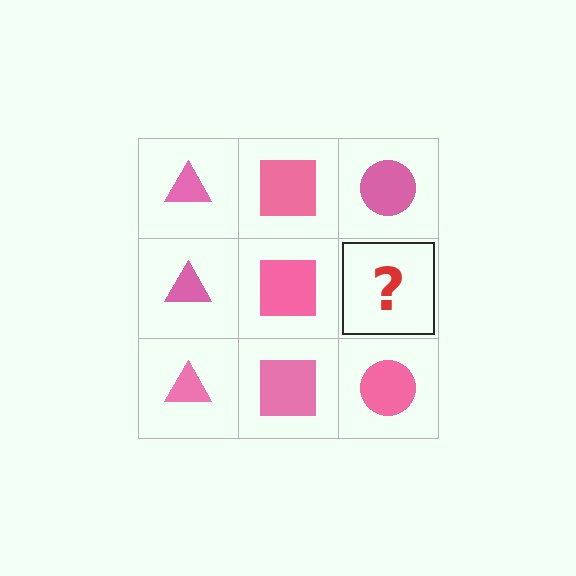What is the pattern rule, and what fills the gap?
The rule is that each column has a consistent shape. The gap should be filled with a pink circle.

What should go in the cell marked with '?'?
The missing cell should contain a pink circle.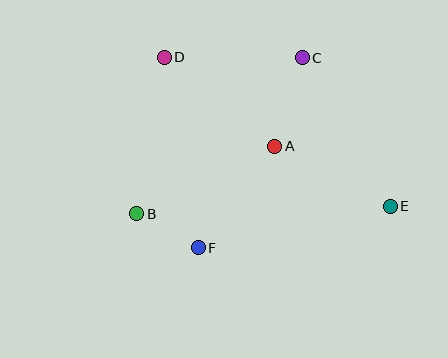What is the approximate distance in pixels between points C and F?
The distance between C and F is approximately 216 pixels.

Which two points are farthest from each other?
Points D and E are farthest from each other.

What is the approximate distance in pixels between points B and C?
The distance between B and C is approximately 228 pixels.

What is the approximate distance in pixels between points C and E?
The distance between C and E is approximately 173 pixels.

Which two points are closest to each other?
Points B and F are closest to each other.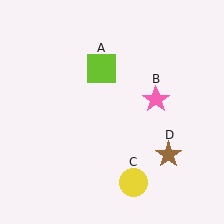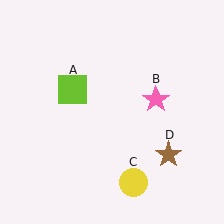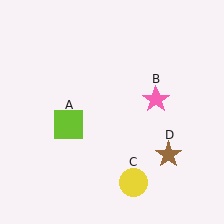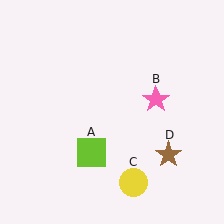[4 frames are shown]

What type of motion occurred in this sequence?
The lime square (object A) rotated counterclockwise around the center of the scene.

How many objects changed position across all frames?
1 object changed position: lime square (object A).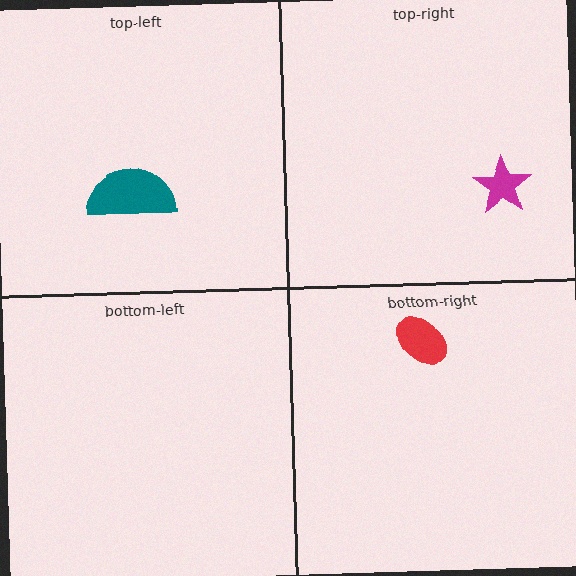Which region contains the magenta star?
The top-right region.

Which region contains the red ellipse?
The bottom-right region.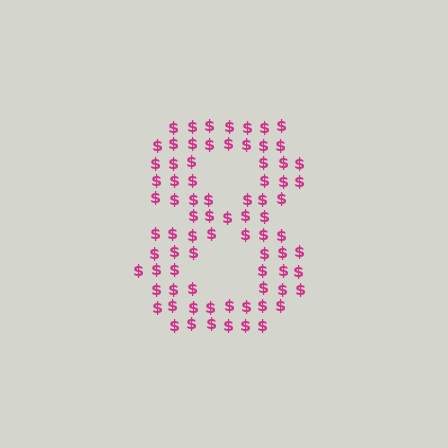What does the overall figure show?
The overall figure shows the digit 8.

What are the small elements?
The small elements are dollar signs.